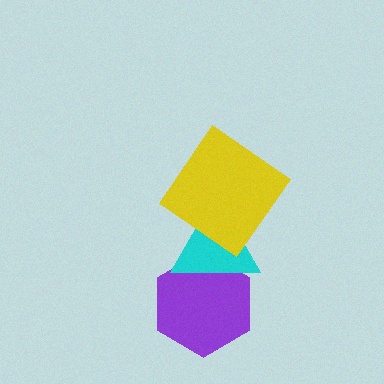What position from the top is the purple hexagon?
The purple hexagon is 3rd from the top.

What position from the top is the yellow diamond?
The yellow diamond is 1st from the top.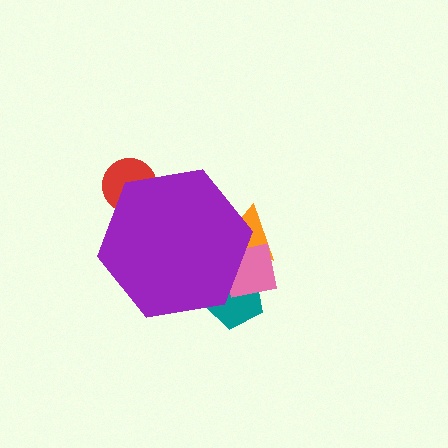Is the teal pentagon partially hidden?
Yes, the teal pentagon is partially hidden behind the purple hexagon.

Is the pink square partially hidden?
Yes, the pink square is partially hidden behind the purple hexagon.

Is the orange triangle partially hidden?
Yes, the orange triangle is partially hidden behind the purple hexagon.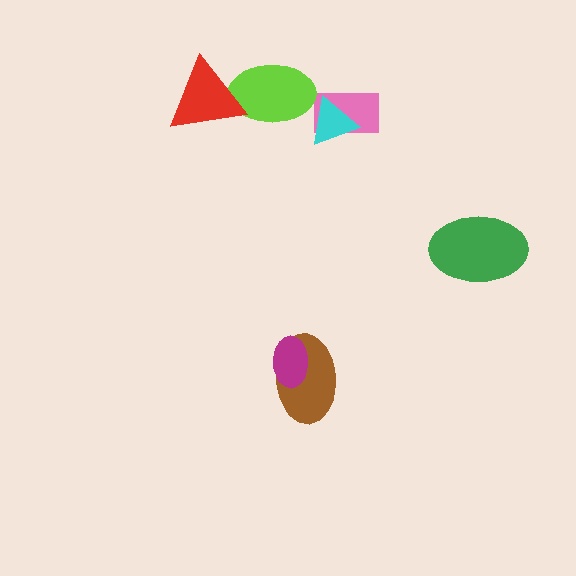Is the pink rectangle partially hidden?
Yes, it is partially covered by another shape.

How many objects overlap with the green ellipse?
0 objects overlap with the green ellipse.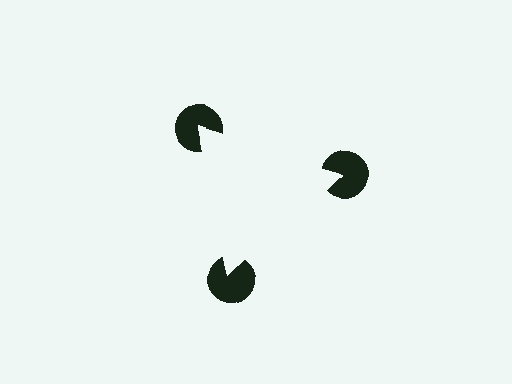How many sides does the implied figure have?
3 sides.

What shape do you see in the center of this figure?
An illusory triangle — its edges are inferred from the aligned wedge cuts in the pac-man discs, not physically drawn.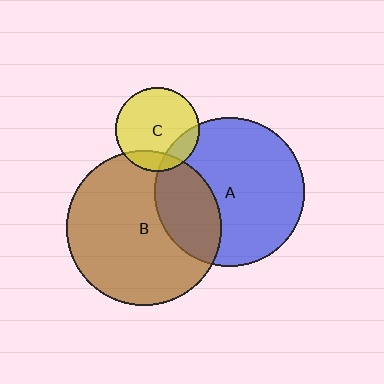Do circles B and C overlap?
Yes.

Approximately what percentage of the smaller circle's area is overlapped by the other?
Approximately 15%.